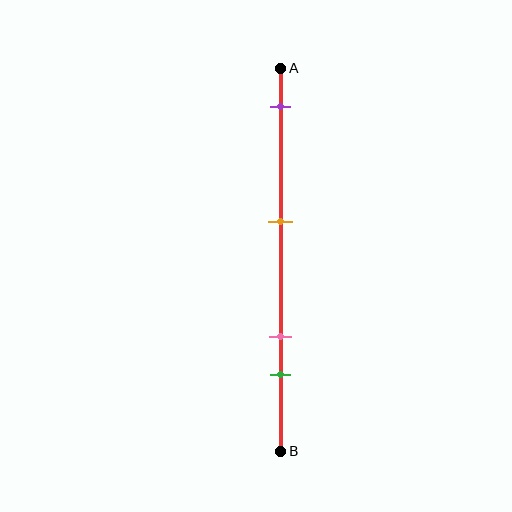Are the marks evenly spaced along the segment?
No, the marks are not evenly spaced.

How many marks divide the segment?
There are 4 marks dividing the segment.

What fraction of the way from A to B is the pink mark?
The pink mark is approximately 70% (0.7) of the way from A to B.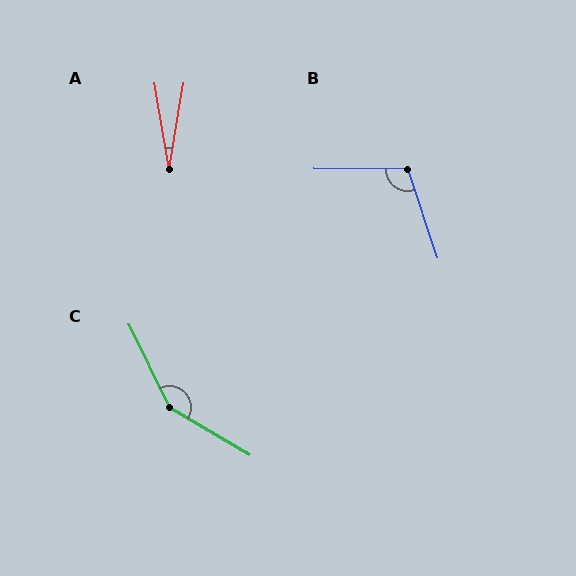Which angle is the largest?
C, at approximately 147 degrees.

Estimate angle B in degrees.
Approximately 109 degrees.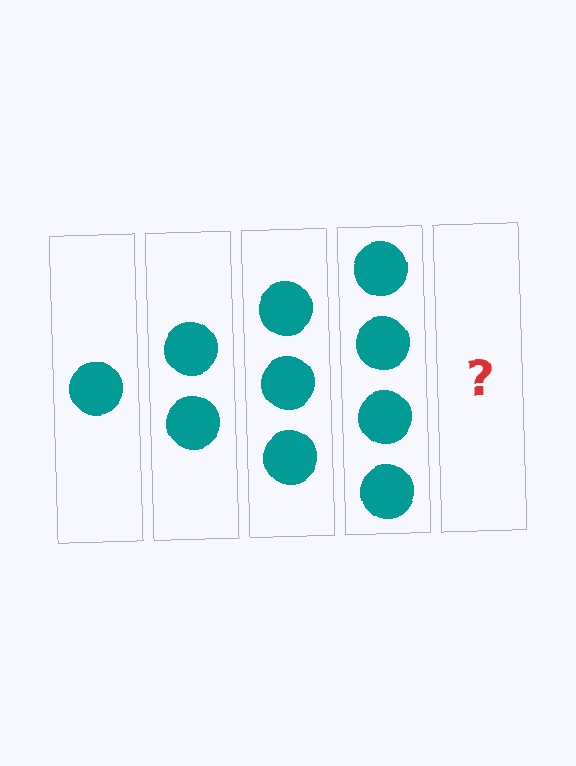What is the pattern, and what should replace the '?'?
The pattern is that each step adds one more circle. The '?' should be 5 circles.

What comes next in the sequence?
The next element should be 5 circles.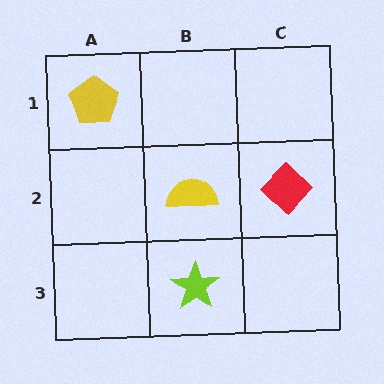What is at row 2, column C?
A red diamond.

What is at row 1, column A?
A yellow pentagon.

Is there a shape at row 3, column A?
No, that cell is empty.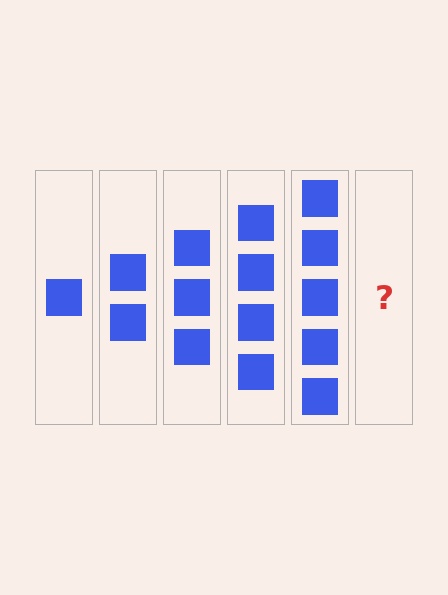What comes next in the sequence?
The next element should be 6 squares.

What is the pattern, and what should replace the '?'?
The pattern is that each step adds one more square. The '?' should be 6 squares.